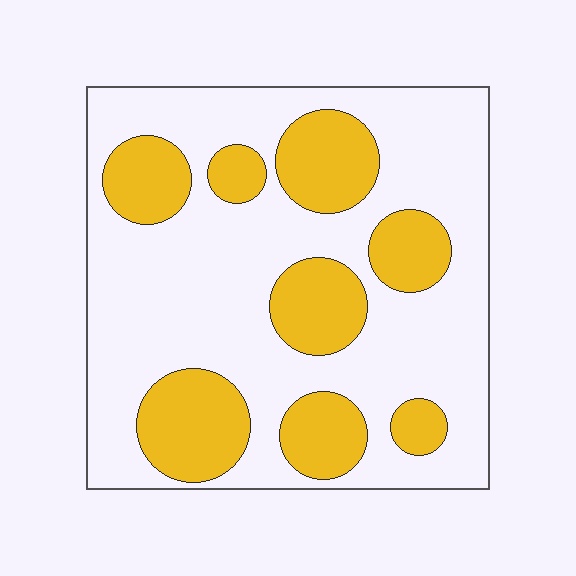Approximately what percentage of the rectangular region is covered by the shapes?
Approximately 30%.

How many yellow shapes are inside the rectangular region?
8.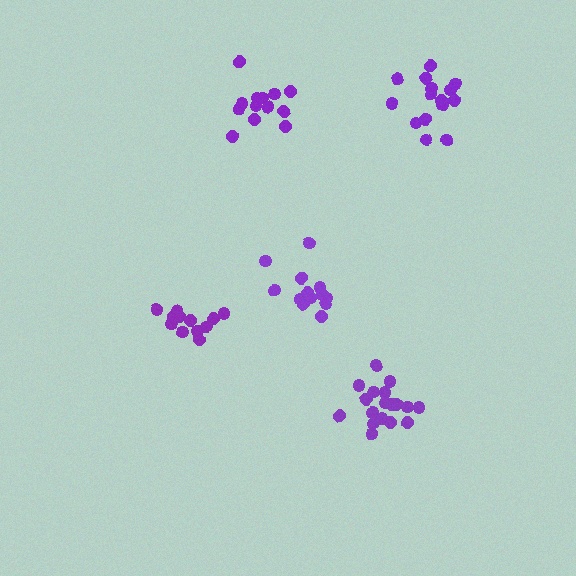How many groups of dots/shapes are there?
There are 5 groups.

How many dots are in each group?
Group 1: 13 dots, Group 2: 18 dots, Group 3: 13 dots, Group 4: 13 dots, Group 5: 15 dots (72 total).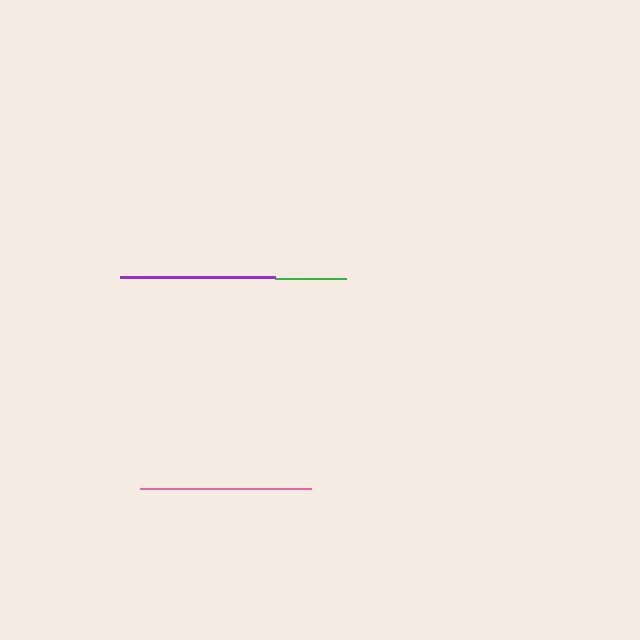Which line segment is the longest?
The pink line is the longest at approximately 171 pixels.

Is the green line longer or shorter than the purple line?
The purple line is longer than the green line.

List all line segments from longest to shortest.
From longest to shortest: pink, purple, green.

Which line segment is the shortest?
The green line is the shortest at approximately 71 pixels.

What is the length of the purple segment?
The purple segment is approximately 155 pixels long.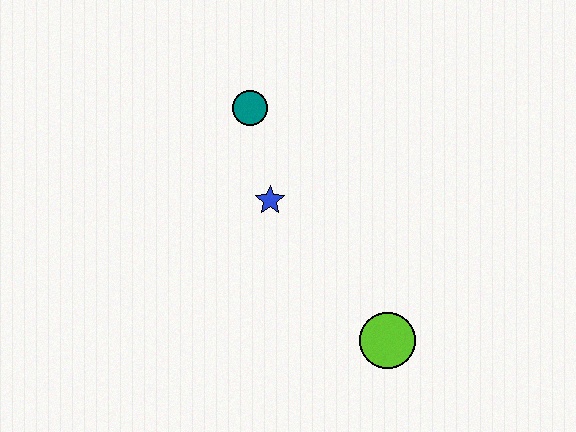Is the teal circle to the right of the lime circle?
No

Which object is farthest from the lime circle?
The teal circle is farthest from the lime circle.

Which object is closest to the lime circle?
The blue star is closest to the lime circle.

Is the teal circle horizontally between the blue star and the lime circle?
No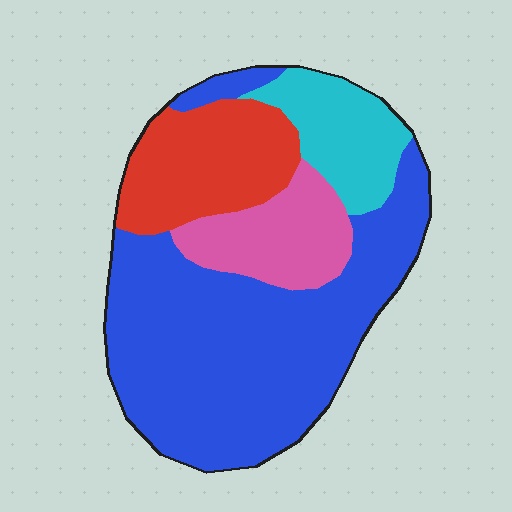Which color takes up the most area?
Blue, at roughly 55%.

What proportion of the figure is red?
Red takes up less than a quarter of the figure.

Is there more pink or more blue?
Blue.